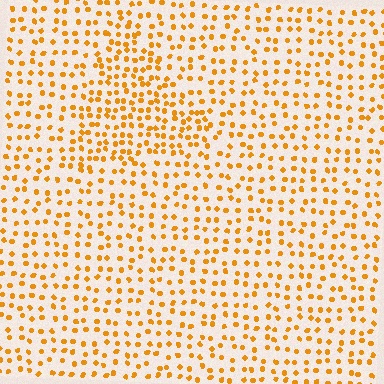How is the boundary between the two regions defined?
The boundary is defined by a change in element density (approximately 1.6x ratio). All elements are the same color, size, and shape.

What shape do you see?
I see a triangle.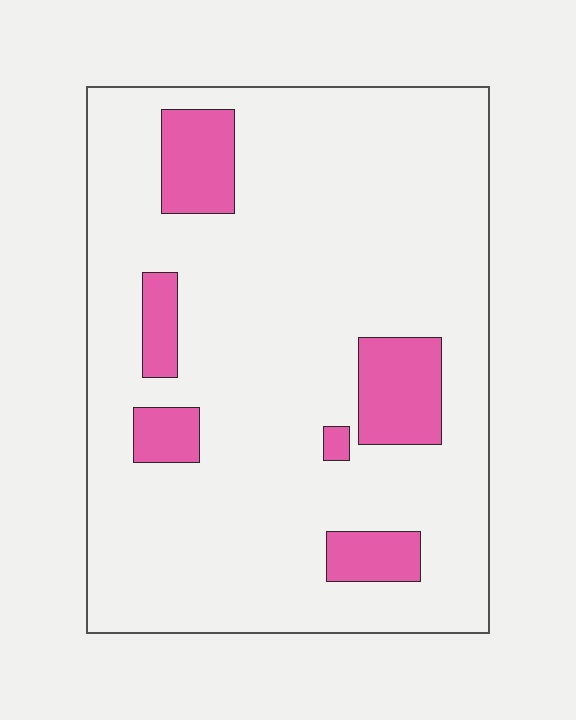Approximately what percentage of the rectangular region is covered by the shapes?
Approximately 15%.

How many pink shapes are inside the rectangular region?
6.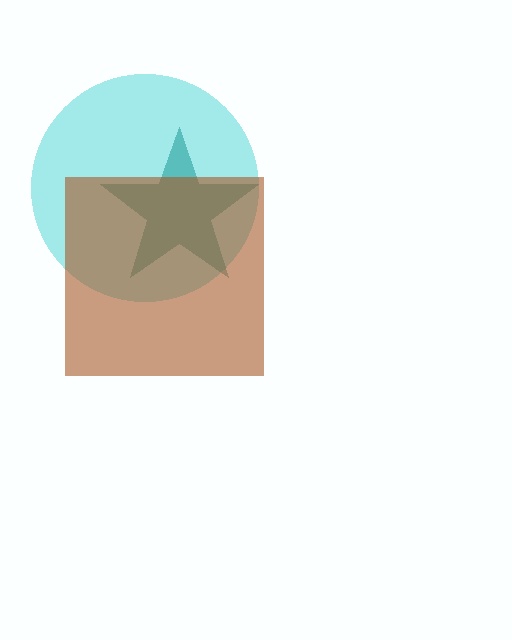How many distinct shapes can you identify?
There are 3 distinct shapes: a cyan circle, a teal star, a brown square.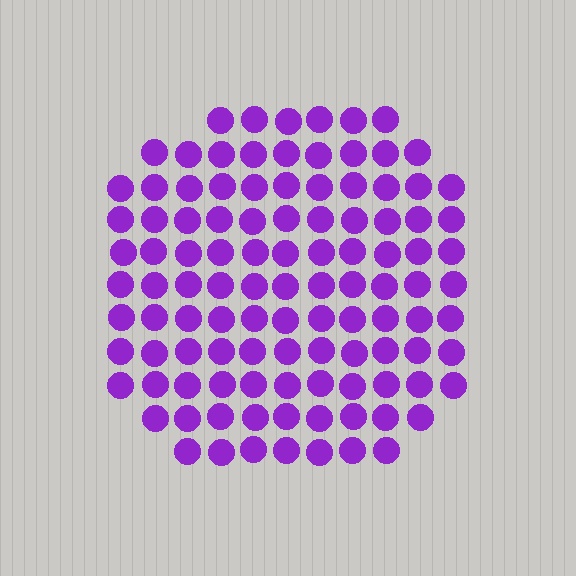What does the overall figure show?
The overall figure shows a circle.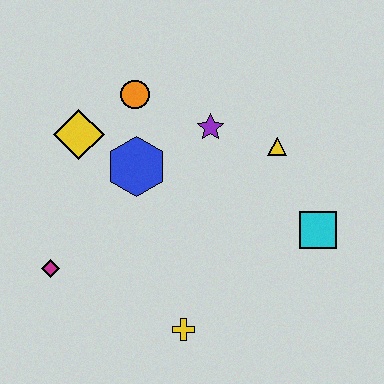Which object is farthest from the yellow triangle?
The magenta diamond is farthest from the yellow triangle.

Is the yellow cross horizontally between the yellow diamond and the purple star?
Yes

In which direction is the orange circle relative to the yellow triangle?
The orange circle is to the left of the yellow triangle.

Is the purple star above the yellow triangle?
Yes